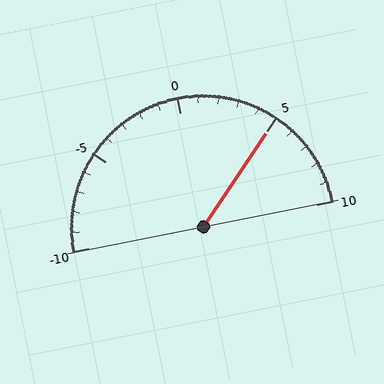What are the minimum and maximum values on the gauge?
The gauge ranges from -10 to 10.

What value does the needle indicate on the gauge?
The needle indicates approximately 5.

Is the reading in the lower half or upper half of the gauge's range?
The reading is in the upper half of the range (-10 to 10).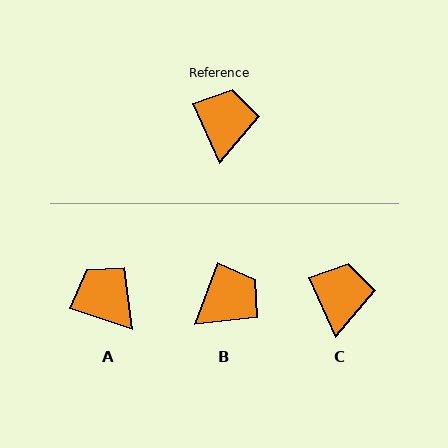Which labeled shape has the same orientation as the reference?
C.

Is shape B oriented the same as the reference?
No, it is off by about 43 degrees.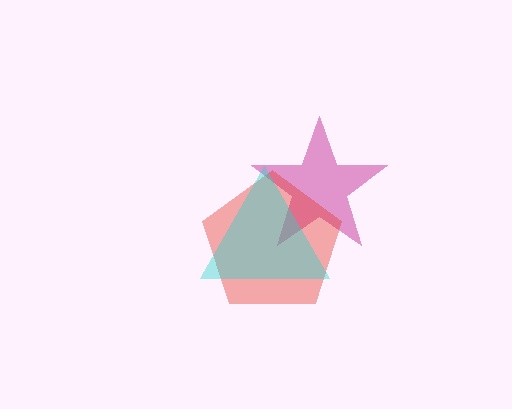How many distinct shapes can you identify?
There are 3 distinct shapes: a magenta star, a red pentagon, a cyan triangle.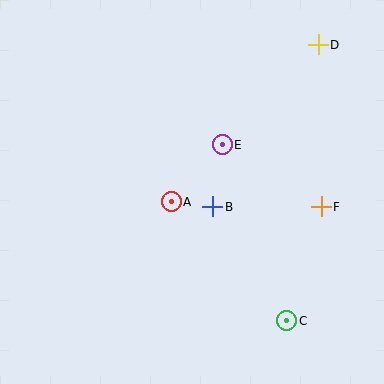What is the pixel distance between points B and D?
The distance between B and D is 193 pixels.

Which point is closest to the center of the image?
Point A at (171, 202) is closest to the center.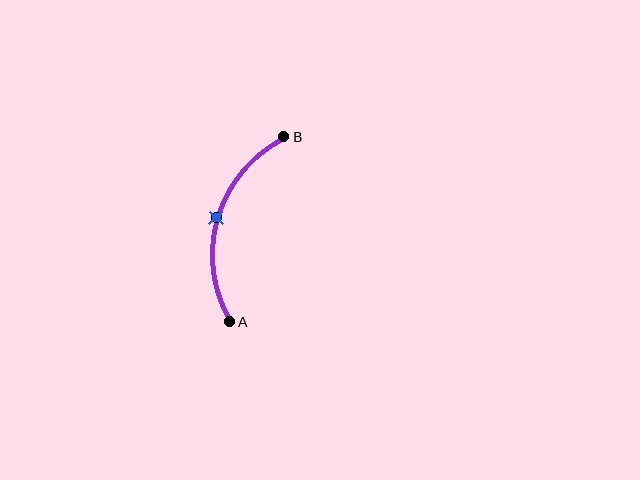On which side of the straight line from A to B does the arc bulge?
The arc bulges to the left of the straight line connecting A and B.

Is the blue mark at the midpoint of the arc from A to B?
Yes. The blue mark lies on the arc at equal arc-length from both A and B — it is the arc midpoint.